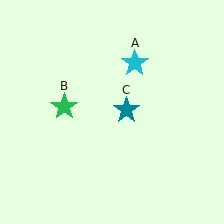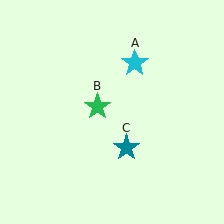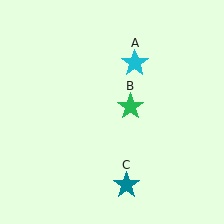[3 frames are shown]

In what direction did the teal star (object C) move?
The teal star (object C) moved down.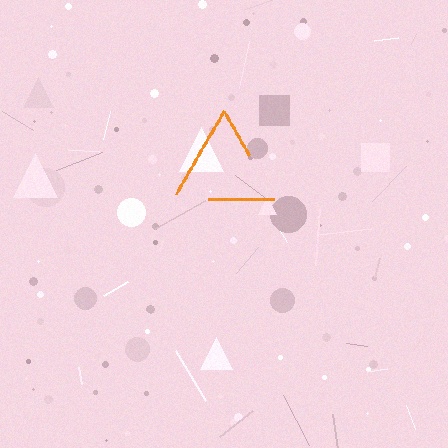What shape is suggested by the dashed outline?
The dashed outline suggests a triangle.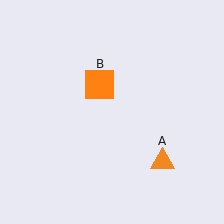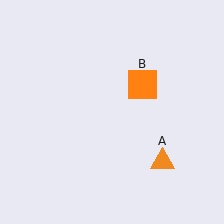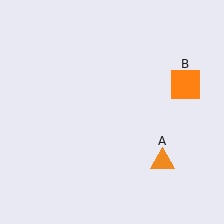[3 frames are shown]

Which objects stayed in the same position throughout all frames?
Orange triangle (object A) remained stationary.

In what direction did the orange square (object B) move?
The orange square (object B) moved right.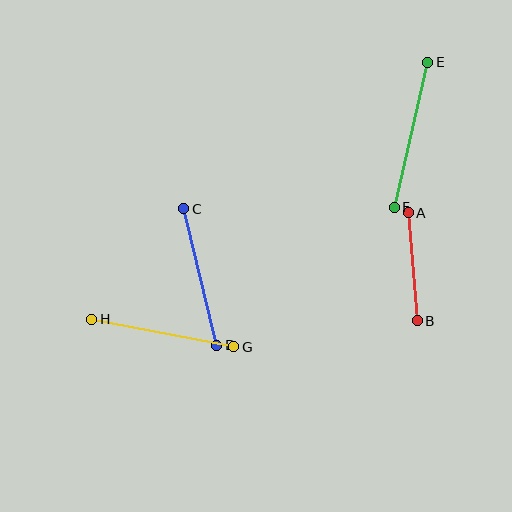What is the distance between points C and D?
The distance is approximately 140 pixels.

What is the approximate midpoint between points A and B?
The midpoint is at approximately (413, 267) pixels.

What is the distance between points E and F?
The distance is approximately 149 pixels.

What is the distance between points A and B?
The distance is approximately 108 pixels.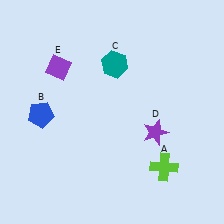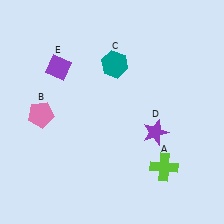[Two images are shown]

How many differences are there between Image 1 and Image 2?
There is 1 difference between the two images.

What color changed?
The pentagon (B) changed from blue in Image 1 to pink in Image 2.